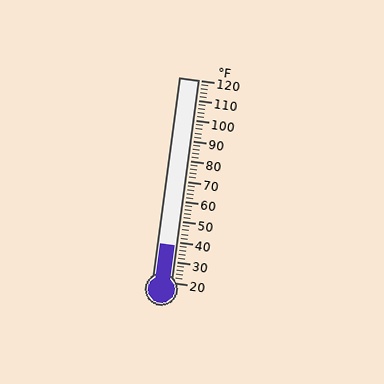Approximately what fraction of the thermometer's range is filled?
The thermometer is filled to approximately 20% of its range.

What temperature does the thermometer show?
The thermometer shows approximately 38°F.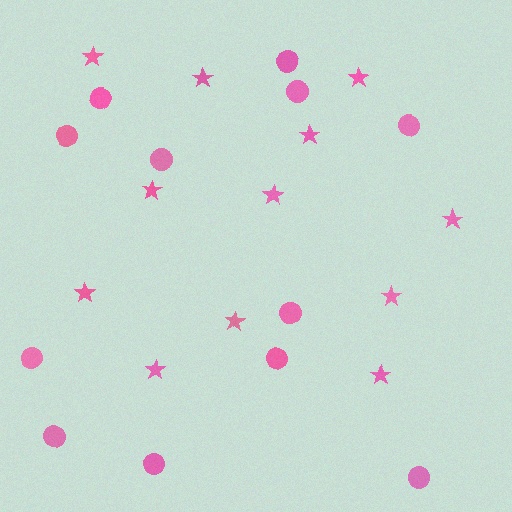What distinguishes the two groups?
There are 2 groups: one group of circles (12) and one group of stars (12).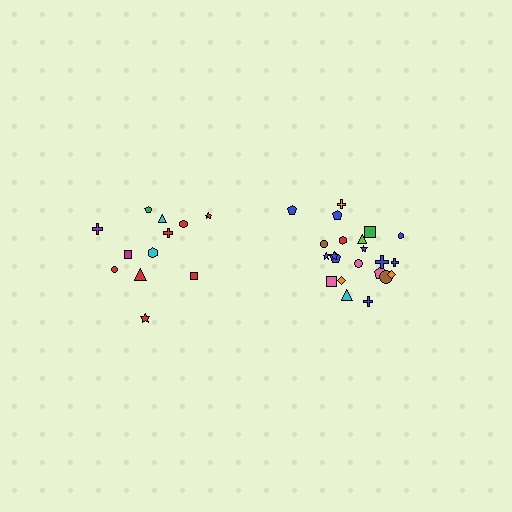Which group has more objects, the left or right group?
The right group.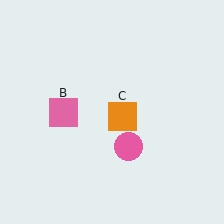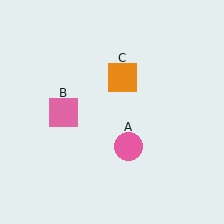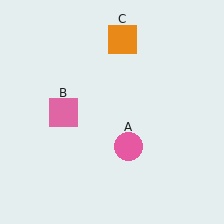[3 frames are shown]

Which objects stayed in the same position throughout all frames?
Pink circle (object A) and pink square (object B) remained stationary.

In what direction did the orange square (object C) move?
The orange square (object C) moved up.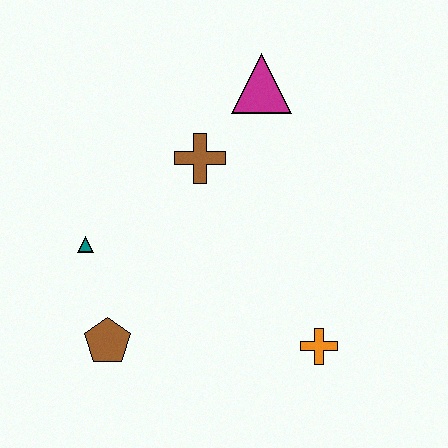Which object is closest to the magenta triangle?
The brown cross is closest to the magenta triangle.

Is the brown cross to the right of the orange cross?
No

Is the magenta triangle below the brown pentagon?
No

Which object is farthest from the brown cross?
The orange cross is farthest from the brown cross.